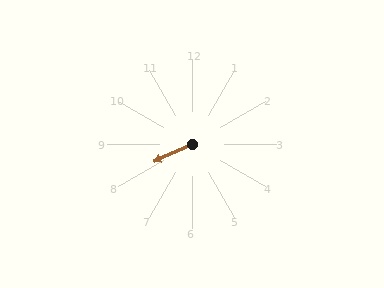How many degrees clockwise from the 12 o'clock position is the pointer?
Approximately 246 degrees.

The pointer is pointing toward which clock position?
Roughly 8 o'clock.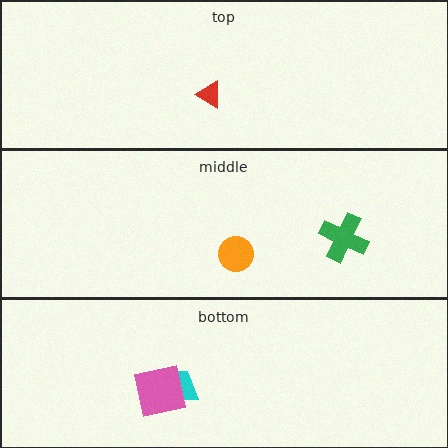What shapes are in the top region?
The red triangle.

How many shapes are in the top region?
1.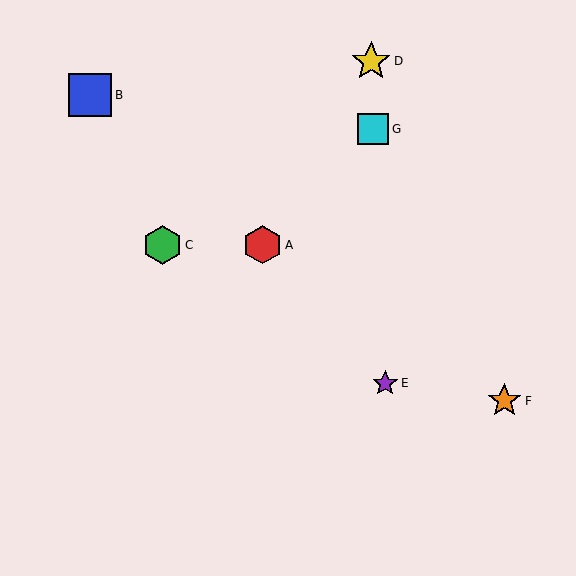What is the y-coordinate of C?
Object C is at y≈245.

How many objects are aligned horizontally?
2 objects (A, C) are aligned horizontally.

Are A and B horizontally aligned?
No, A is at y≈245 and B is at y≈95.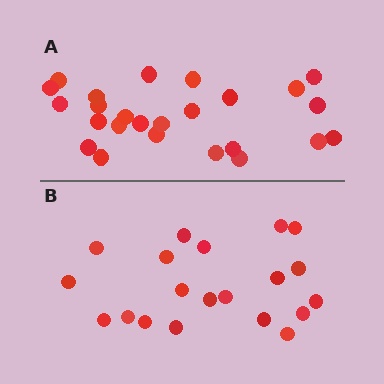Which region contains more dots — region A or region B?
Region A (the top region) has more dots.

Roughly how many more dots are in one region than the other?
Region A has about 5 more dots than region B.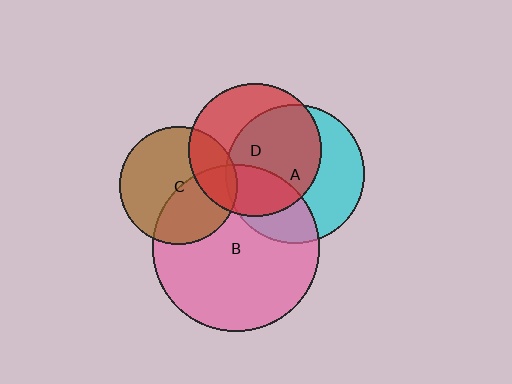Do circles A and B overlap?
Yes.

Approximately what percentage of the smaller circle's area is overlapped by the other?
Approximately 30%.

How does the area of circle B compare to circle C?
Approximately 2.0 times.